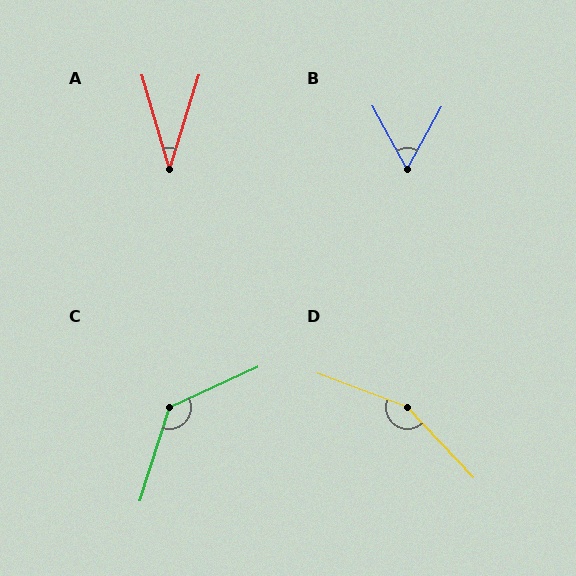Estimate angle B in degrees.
Approximately 57 degrees.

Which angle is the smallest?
A, at approximately 34 degrees.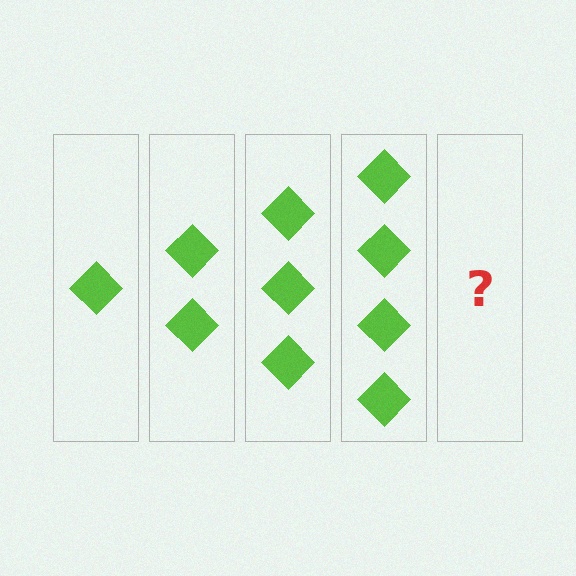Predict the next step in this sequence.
The next step is 5 diamonds.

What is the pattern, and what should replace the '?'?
The pattern is that each step adds one more diamond. The '?' should be 5 diamonds.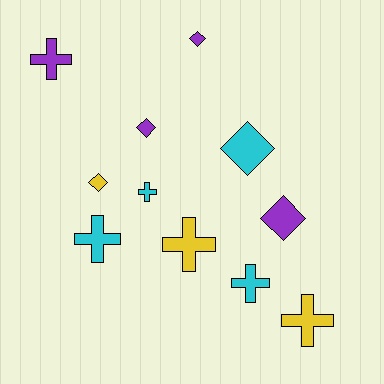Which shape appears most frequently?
Cross, with 6 objects.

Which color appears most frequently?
Cyan, with 4 objects.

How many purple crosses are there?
There is 1 purple cross.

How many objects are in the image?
There are 11 objects.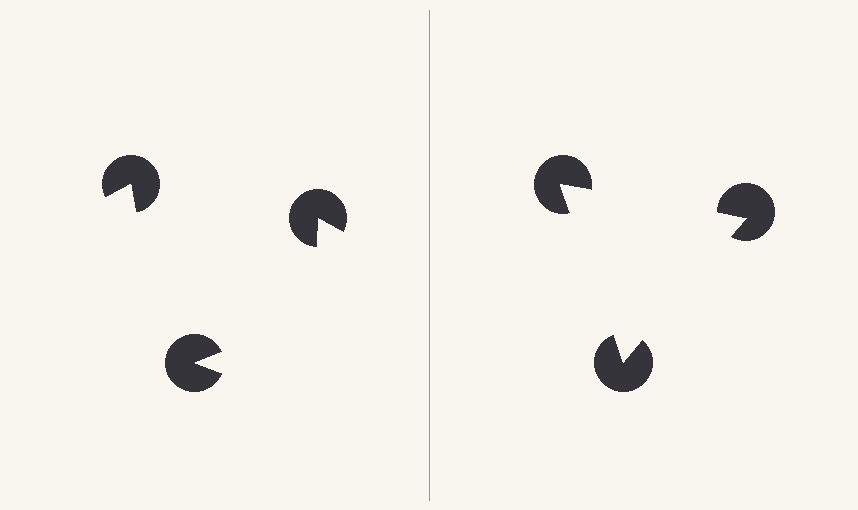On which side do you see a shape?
An illusory triangle appears on the right side. On the left side the wedge cuts are rotated, so no coherent shape forms.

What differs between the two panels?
The pac-man discs are positioned identically on both sides; only the wedge orientations differ. On the right they align to a triangle; on the left they are misaligned.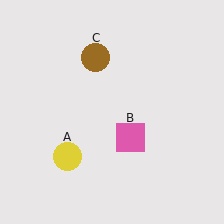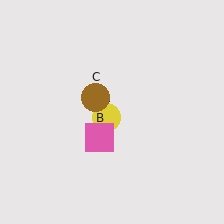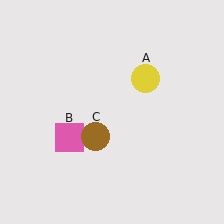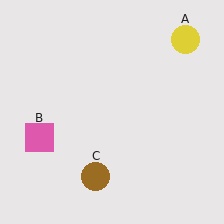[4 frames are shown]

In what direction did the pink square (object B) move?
The pink square (object B) moved left.